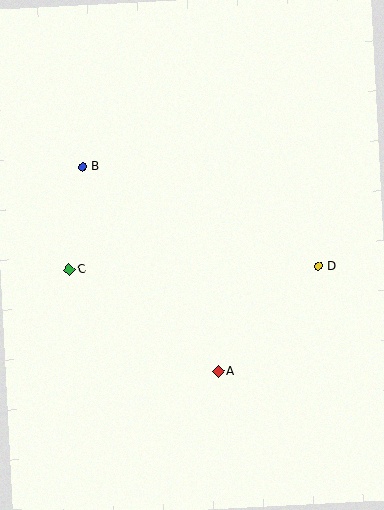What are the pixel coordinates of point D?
Point D is at (319, 266).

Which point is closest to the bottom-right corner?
Point A is closest to the bottom-right corner.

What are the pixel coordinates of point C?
Point C is at (69, 269).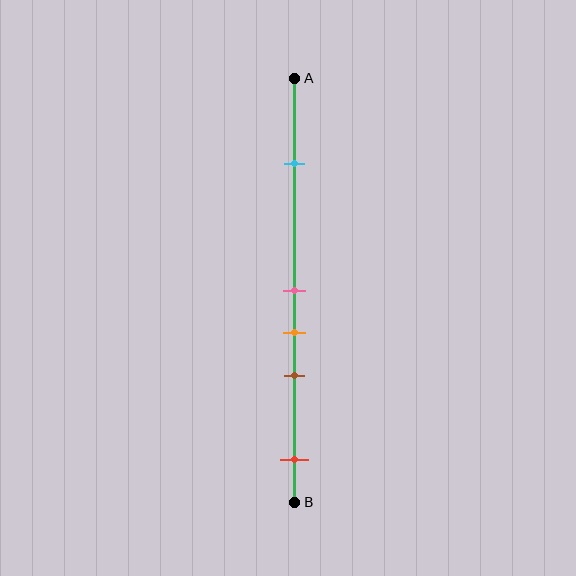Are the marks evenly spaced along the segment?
No, the marks are not evenly spaced.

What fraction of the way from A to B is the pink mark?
The pink mark is approximately 50% (0.5) of the way from A to B.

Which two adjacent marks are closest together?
The pink and orange marks are the closest adjacent pair.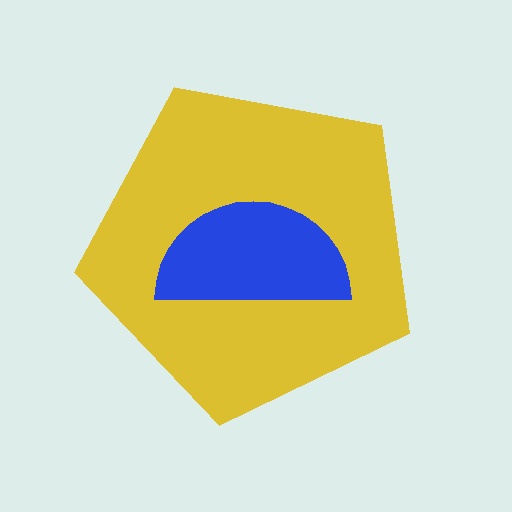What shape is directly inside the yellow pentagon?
The blue semicircle.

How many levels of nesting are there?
2.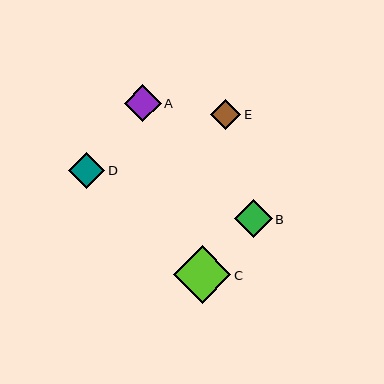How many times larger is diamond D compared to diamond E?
Diamond D is approximately 1.2 times the size of diamond E.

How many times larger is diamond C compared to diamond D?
Diamond C is approximately 1.6 times the size of diamond D.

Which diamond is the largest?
Diamond C is the largest with a size of approximately 58 pixels.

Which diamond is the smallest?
Diamond E is the smallest with a size of approximately 30 pixels.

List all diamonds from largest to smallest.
From largest to smallest: C, B, A, D, E.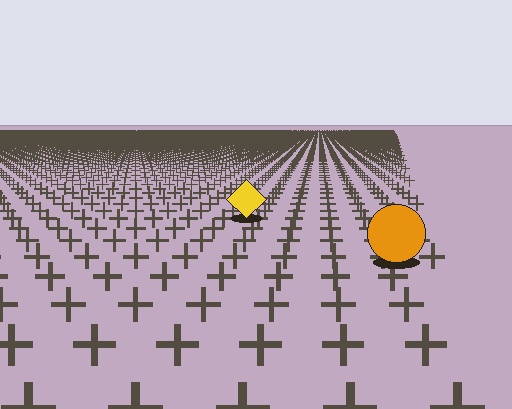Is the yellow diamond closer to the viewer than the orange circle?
No. The orange circle is closer — you can tell from the texture gradient: the ground texture is coarser near it.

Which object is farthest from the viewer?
The yellow diamond is farthest from the viewer. It appears smaller and the ground texture around it is denser.